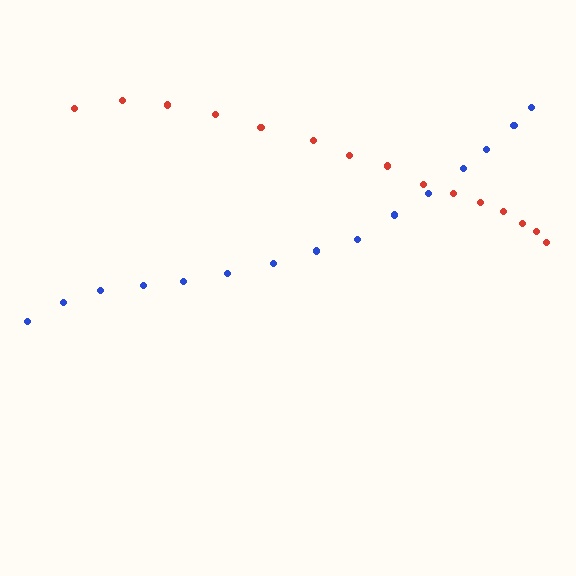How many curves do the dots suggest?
There are 2 distinct paths.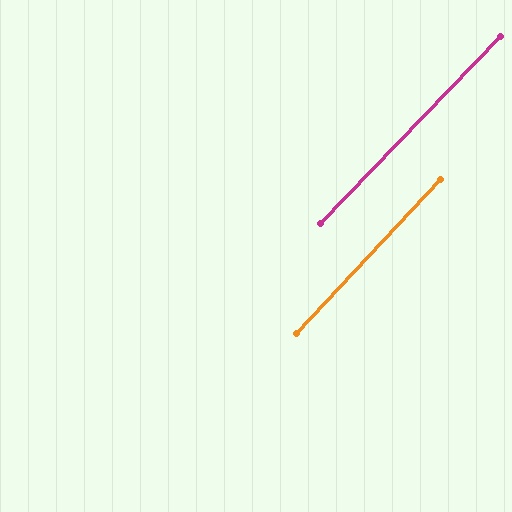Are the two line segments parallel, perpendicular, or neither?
Parallel — their directions differ by only 0.7°.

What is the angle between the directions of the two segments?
Approximately 1 degree.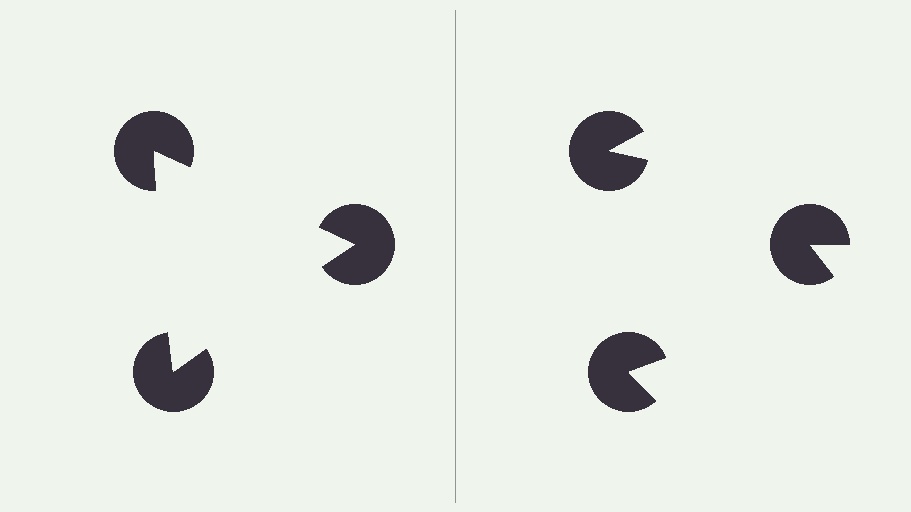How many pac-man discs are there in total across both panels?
6 — 3 on each side.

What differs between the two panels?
The pac-man discs are positioned identically on both sides; only the wedge orientations differ. On the left they align to a triangle; on the right they are misaligned.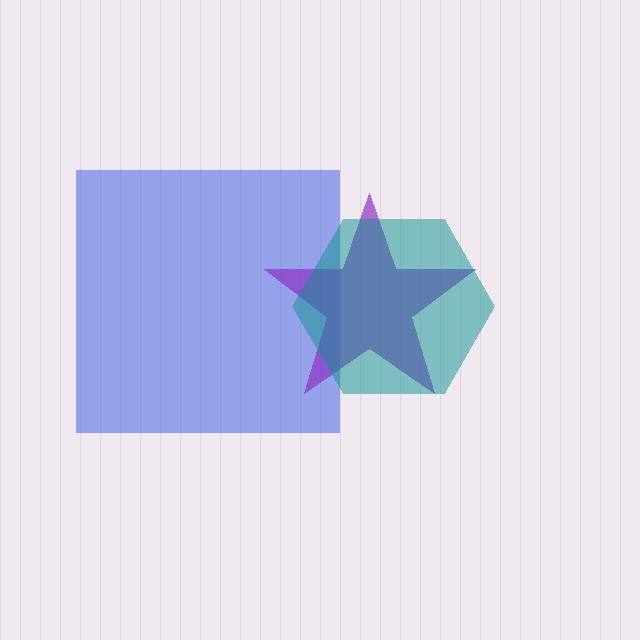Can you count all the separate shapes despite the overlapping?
Yes, there are 3 separate shapes.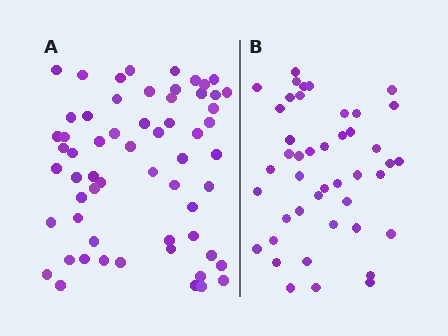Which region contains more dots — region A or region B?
Region A (the left region) has more dots.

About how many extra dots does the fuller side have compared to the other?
Region A has approximately 15 more dots than region B.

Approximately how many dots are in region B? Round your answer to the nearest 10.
About 40 dots. (The exact count is 44, which rounds to 40.)